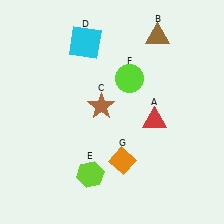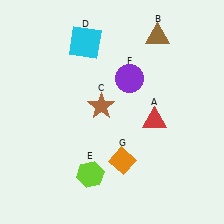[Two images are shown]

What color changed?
The circle (F) changed from lime in Image 1 to purple in Image 2.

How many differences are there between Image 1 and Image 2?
There is 1 difference between the two images.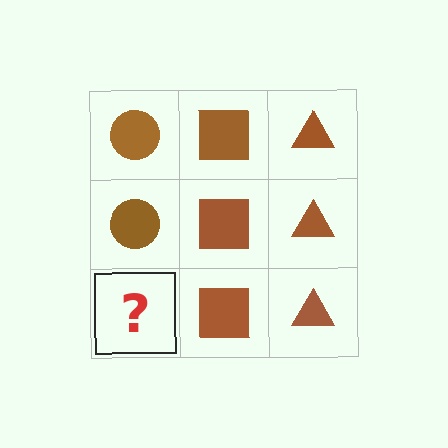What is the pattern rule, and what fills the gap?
The rule is that each column has a consistent shape. The gap should be filled with a brown circle.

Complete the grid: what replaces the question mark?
The question mark should be replaced with a brown circle.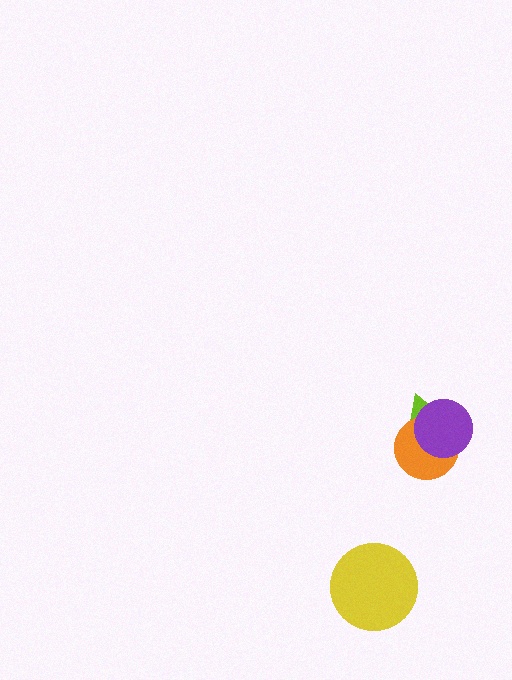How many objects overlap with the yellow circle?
0 objects overlap with the yellow circle.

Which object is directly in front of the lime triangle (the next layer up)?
The orange circle is directly in front of the lime triangle.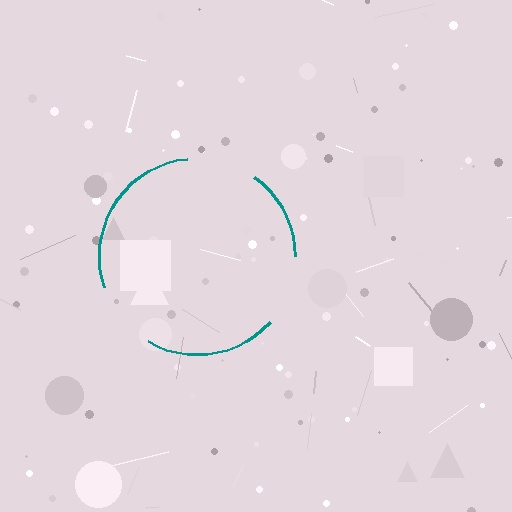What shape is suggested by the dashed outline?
The dashed outline suggests a circle.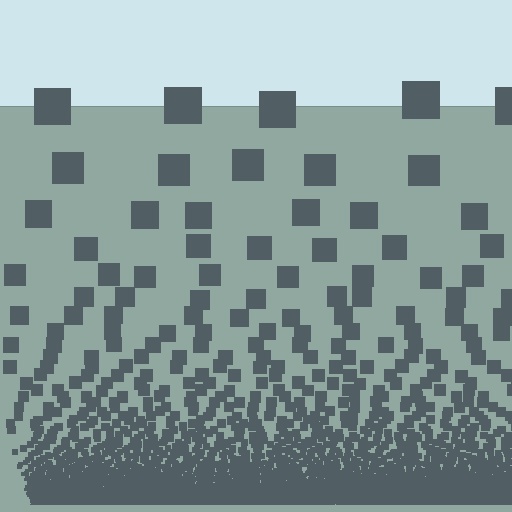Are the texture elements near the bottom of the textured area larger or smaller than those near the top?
Smaller. The gradient is inverted — elements near the bottom are smaller and denser.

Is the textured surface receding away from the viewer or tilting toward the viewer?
The surface appears to tilt toward the viewer. Texture elements get larger and sparser toward the top.